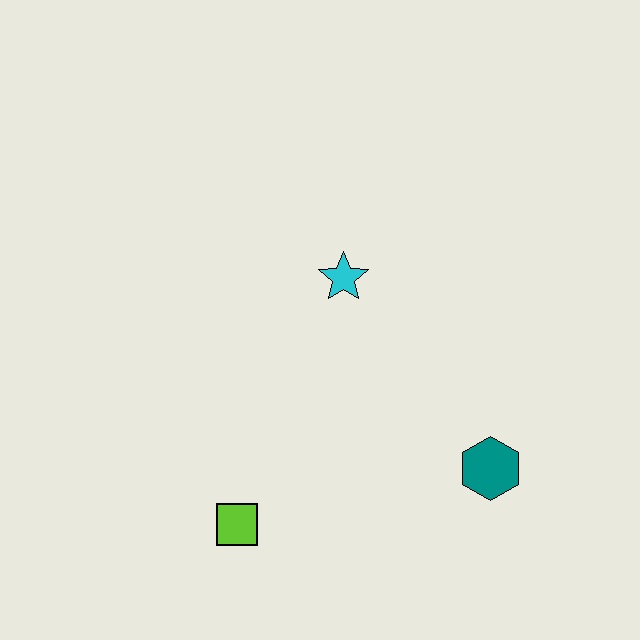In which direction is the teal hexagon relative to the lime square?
The teal hexagon is to the right of the lime square.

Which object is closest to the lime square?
The teal hexagon is closest to the lime square.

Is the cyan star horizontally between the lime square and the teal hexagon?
Yes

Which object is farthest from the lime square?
The cyan star is farthest from the lime square.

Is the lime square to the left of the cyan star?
Yes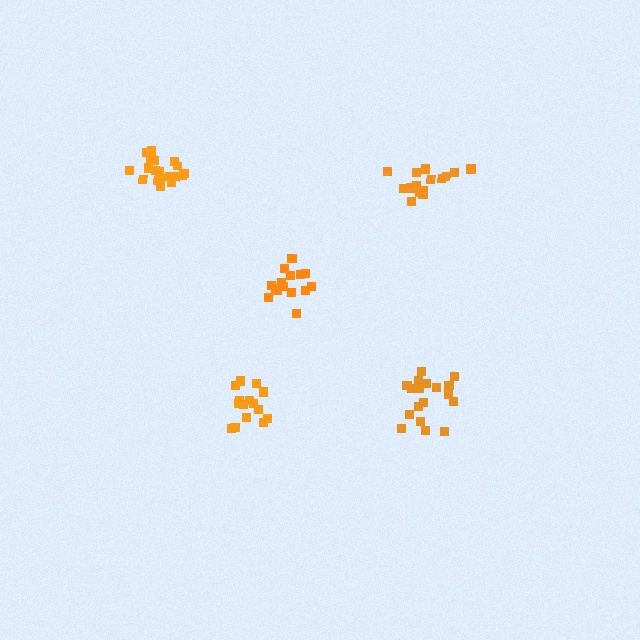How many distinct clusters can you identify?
There are 5 distinct clusters.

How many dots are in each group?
Group 1: 15 dots, Group 2: 18 dots, Group 3: 15 dots, Group 4: 19 dots, Group 5: 15 dots (82 total).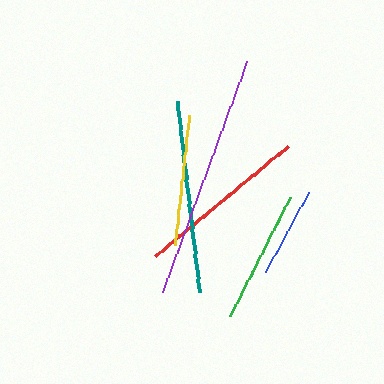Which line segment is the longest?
The purple line is the longest at approximately 246 pixels.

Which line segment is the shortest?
The blue line is the shortest at approximately 91 pixels.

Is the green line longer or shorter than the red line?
The red line is longer than the green line.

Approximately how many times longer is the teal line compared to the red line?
The teal line is approximately 1.1 times the length of the red line.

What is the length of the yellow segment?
The yellow segment is approximately 131 pixels long.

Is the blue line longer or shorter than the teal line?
The teal line is longer than the blue line.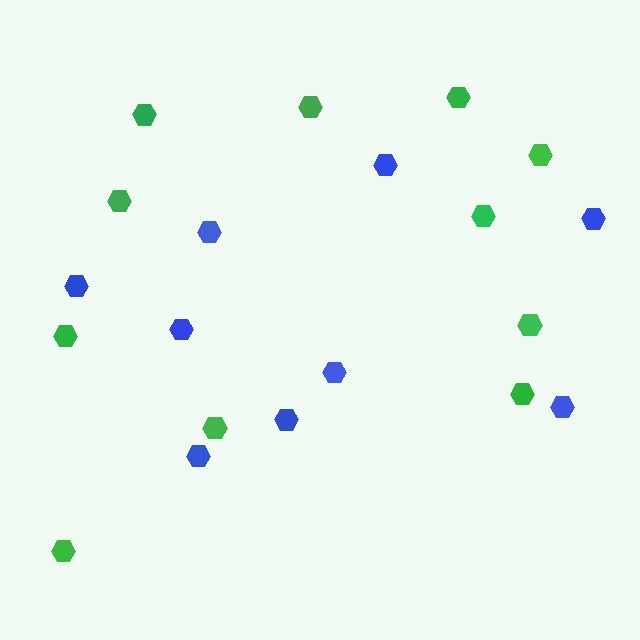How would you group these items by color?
There are 2 groups: one group of blue hexagons (9) and one group of green hexagons (11).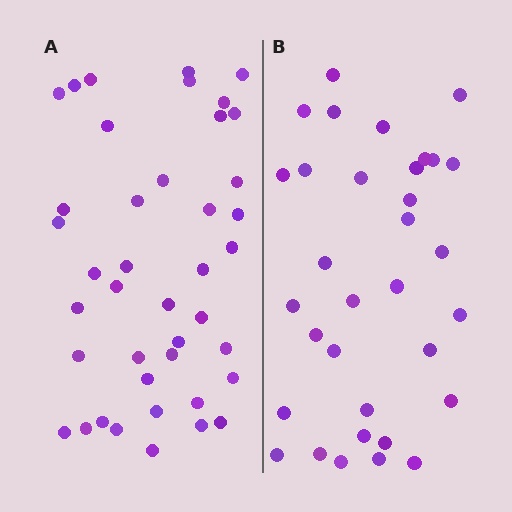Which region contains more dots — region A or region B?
Region A (the left region) has more dots.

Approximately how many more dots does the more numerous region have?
Region A has roughly 8 or so more dots than region B.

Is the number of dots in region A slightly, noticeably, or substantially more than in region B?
Region A has only slightly more — the two regions are fairly close. The ratio is roughly 1.2 to 1.